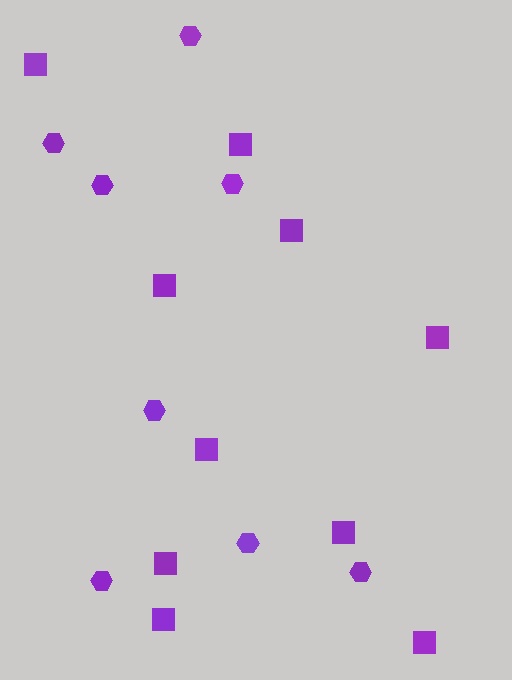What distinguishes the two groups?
There are 2 groups: one group of squares (10) and one group of hexagons (8).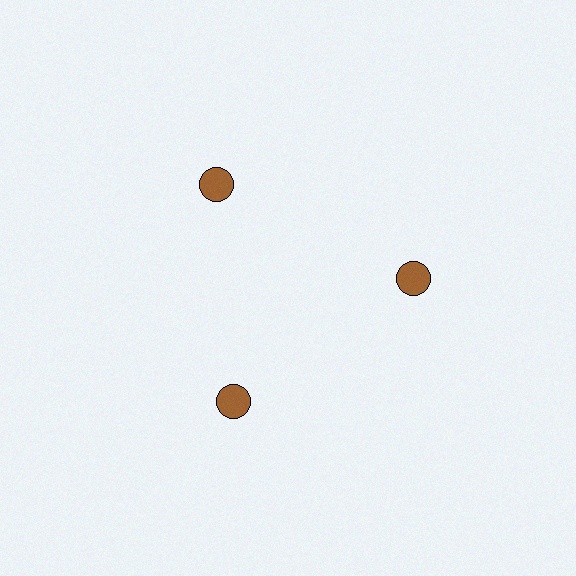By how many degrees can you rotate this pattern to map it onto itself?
The pattern maps onto itself every 120 degrees of rotation.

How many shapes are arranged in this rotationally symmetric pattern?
There are 3 shapes, arranged in 3 groups of 1.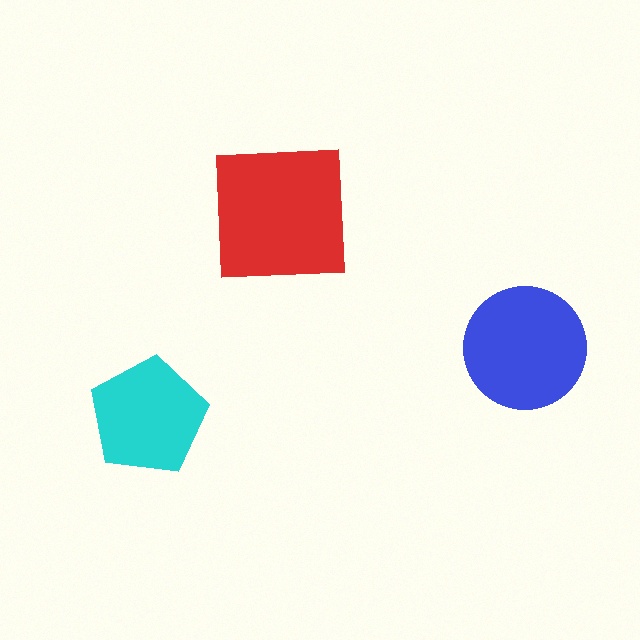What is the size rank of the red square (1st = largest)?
1st.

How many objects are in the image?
There are 3 objects in the image.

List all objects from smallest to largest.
The cyan pentagon, the blue circle, the red square.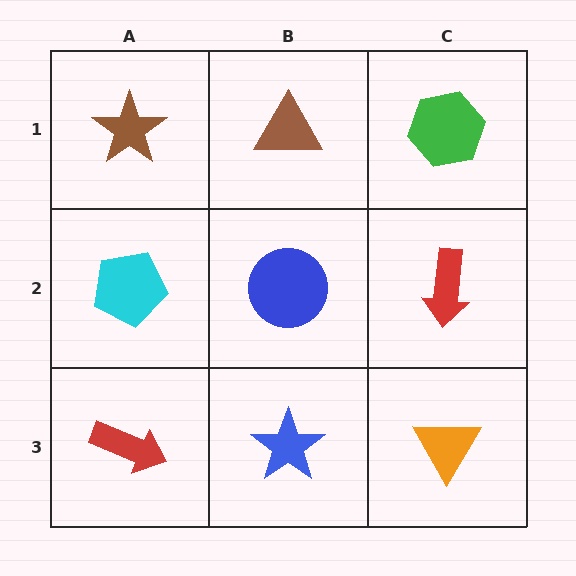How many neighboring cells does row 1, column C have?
2.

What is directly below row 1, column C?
A red arrow.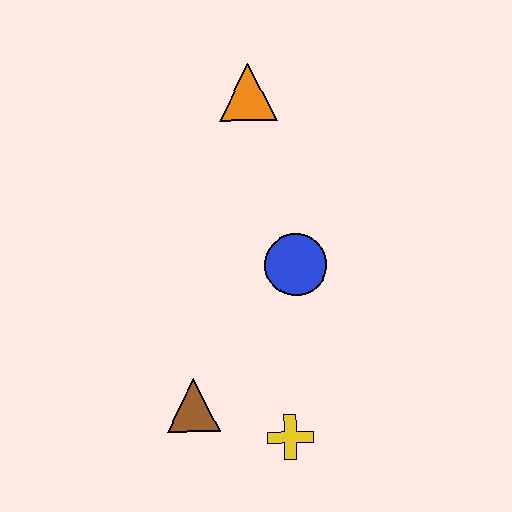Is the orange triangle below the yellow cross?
No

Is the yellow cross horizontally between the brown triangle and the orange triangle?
No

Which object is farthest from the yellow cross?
The orange triangle is farthest from the yellow cross.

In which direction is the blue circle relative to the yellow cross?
The blue circle is above the yellow cross.